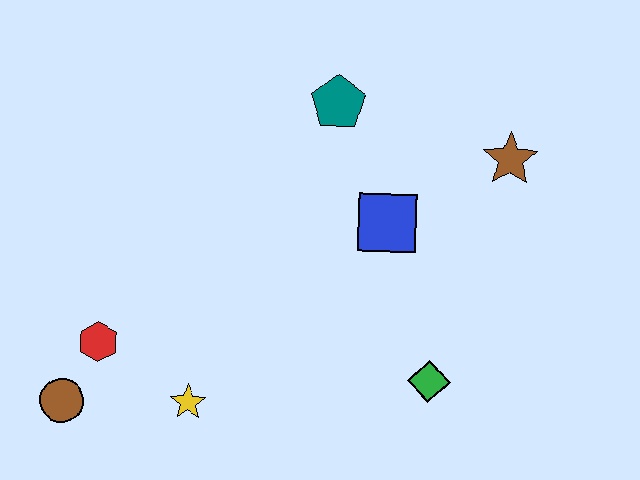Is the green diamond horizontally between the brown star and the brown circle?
Yes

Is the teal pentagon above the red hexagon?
Yes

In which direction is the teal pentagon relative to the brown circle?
The teal pentagon is above the brown circle.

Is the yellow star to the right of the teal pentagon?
No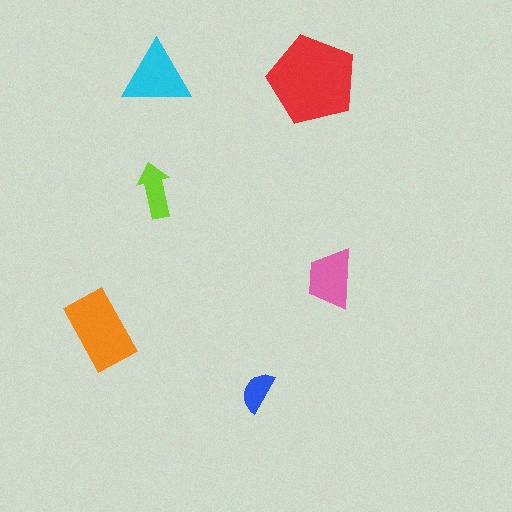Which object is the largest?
The red pentagon.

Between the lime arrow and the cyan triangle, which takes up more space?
The cyan triangle.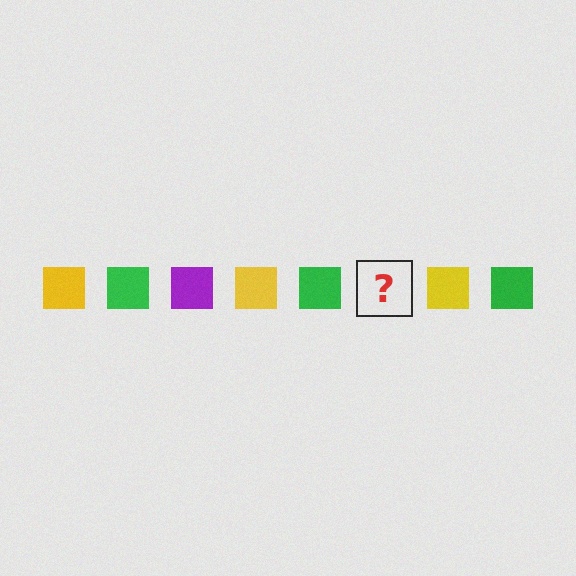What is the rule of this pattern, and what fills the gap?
The rule is that the pattern cycles through yellow, green, purple squares. The gap should be filled with a purple square.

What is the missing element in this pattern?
The missing element is a purple square.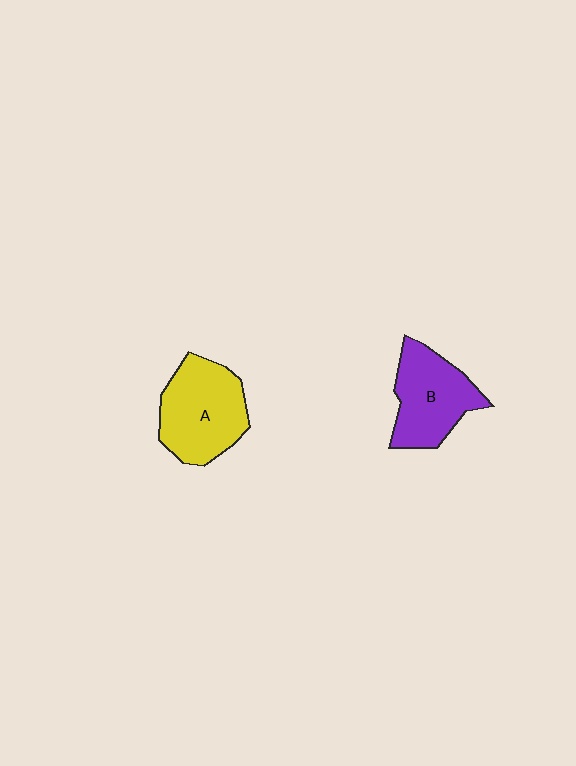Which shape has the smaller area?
Shape B (purple).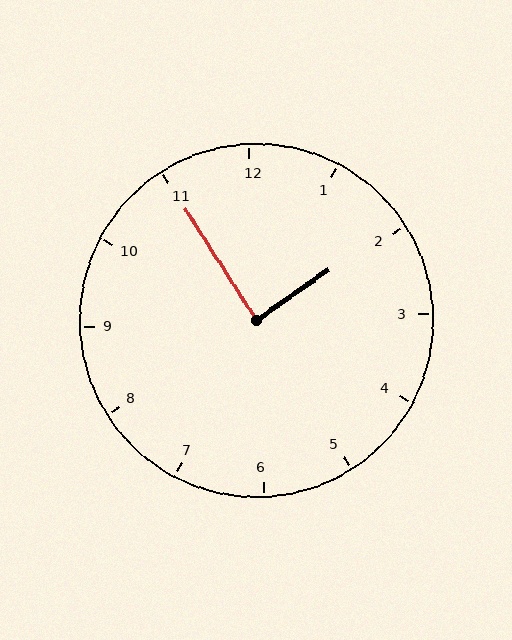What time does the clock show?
1:55.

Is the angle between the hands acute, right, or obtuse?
It is right.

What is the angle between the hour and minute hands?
Approximately 88 degrees.